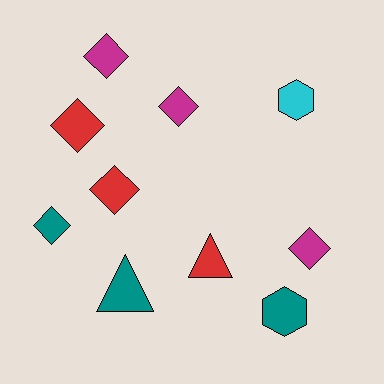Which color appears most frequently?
Magenta, with 3 objects.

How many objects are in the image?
There are 10 objects.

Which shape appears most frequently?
Diamond, with 6 objects.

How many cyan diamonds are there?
There are no cyan diamonds.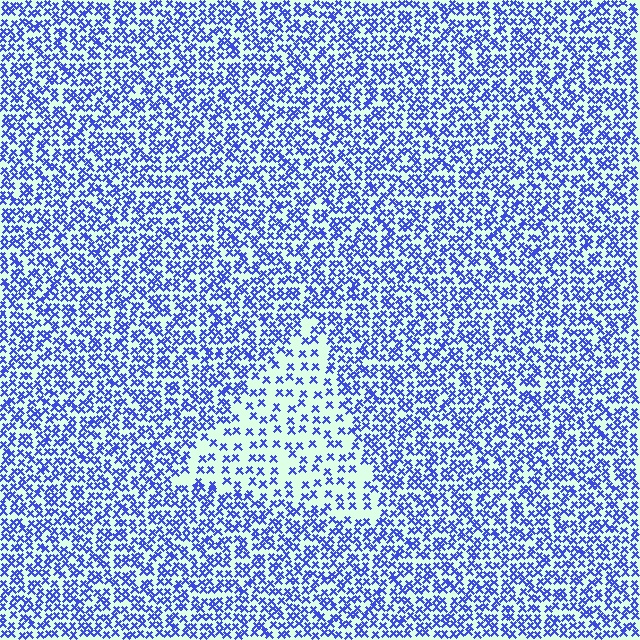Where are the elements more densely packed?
The elements are more densely packed outside the triangle boundary.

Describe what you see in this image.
The image contains small blue elements arranged at two different densities. A triangle-shaped region is visible where the elements are less densely packed than the surrounding area.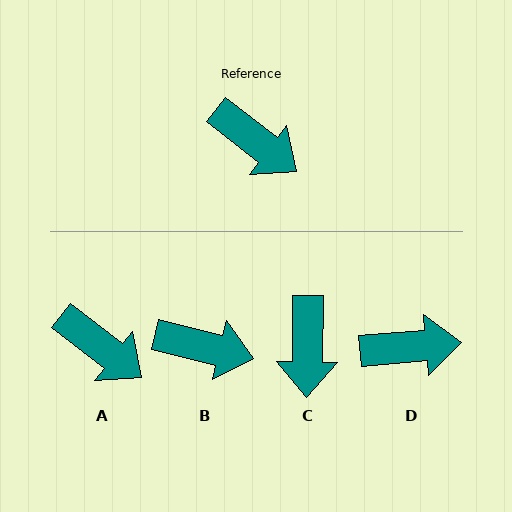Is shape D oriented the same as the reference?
No, it is off by about 43 degrees.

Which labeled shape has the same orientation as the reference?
A.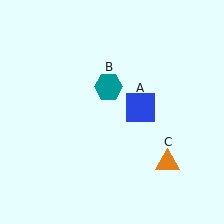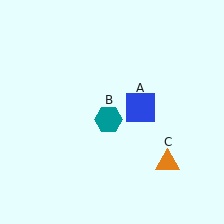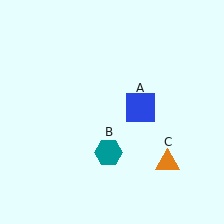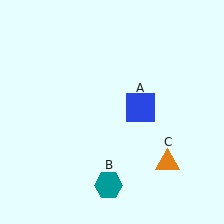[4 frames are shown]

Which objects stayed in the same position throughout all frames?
Blue square (object A) and orange triangle (object C) remained stationary.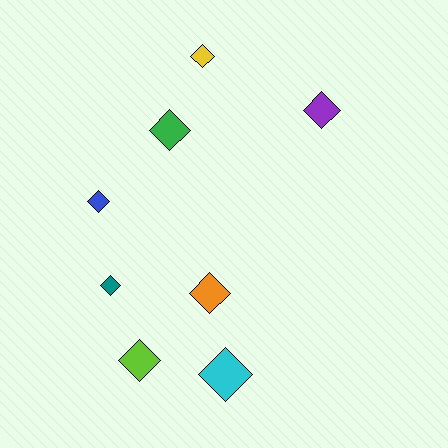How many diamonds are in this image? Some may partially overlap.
There are 8 diamonds.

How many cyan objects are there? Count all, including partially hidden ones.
There is 1 cyan object.